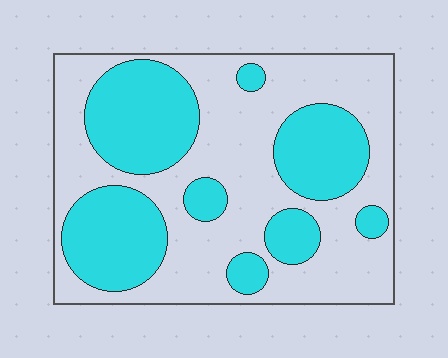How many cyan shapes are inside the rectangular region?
8.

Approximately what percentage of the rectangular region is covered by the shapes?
Approximately 40%.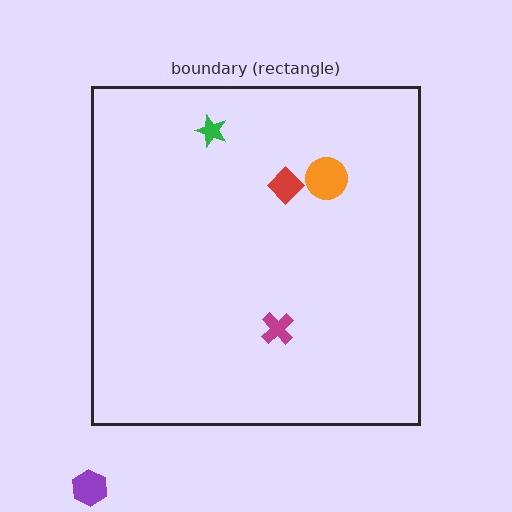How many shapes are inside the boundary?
4 inside, 1 outside.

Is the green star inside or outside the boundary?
Inside.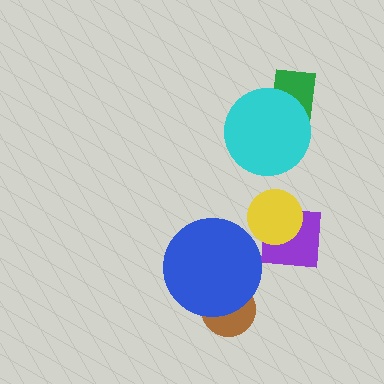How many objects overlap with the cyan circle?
1 object overlaps with the cyan circle.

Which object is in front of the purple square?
The yellow circle is in front of the purple square.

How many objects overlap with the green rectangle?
1 object overlaps with the green rectangle.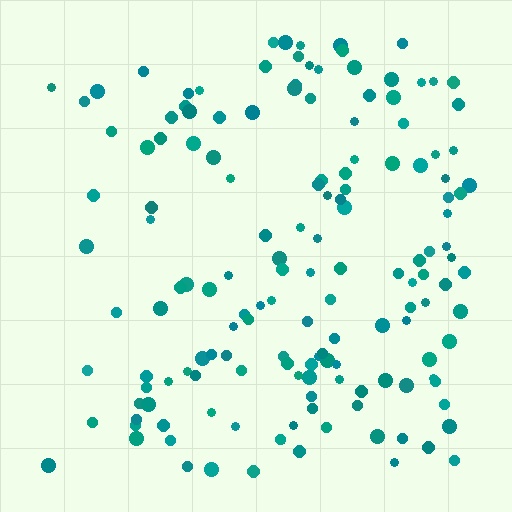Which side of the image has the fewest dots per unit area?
The left.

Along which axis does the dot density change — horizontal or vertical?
Horizontal.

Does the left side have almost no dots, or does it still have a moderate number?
Still a moderate number, just noticeably fewer than the right.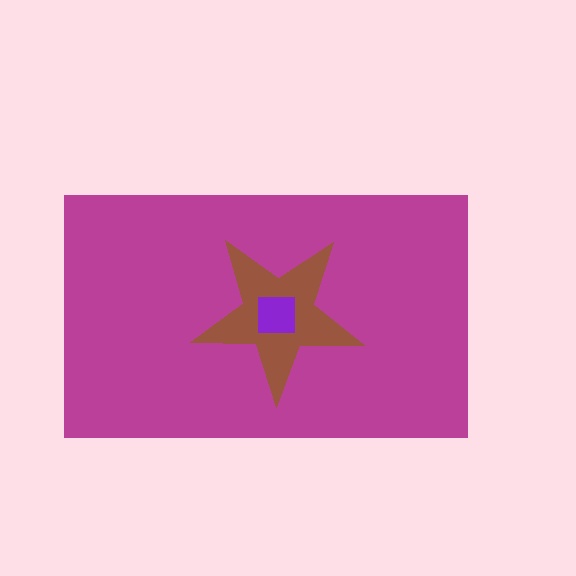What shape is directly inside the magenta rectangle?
The brown star.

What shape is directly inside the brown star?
The purple square.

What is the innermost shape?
The purple square.